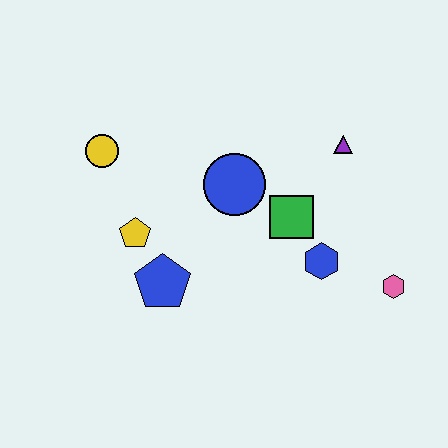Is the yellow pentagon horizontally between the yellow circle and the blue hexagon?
Yes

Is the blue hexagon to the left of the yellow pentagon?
No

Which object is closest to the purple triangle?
The green square is closest to the purple triangle.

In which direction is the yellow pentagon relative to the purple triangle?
The yellow pentagon is to the left of the purple triangle.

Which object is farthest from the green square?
The yellow circle is farthest from the green square.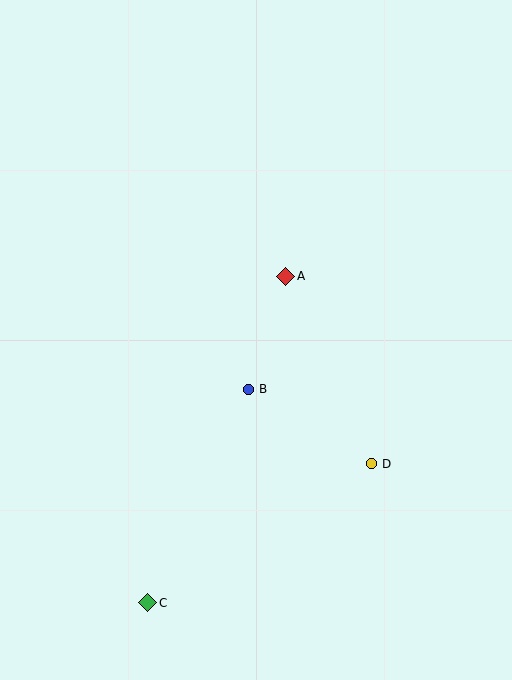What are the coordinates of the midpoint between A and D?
The midpoint between A and D is at (328, 370).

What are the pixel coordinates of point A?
Point A is at (286, 276).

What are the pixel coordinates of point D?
Point D is at (371, 464).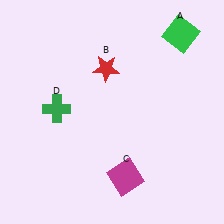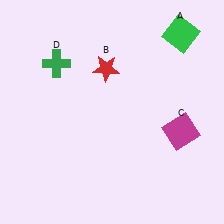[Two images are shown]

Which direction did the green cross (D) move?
The green cross (D) moved up.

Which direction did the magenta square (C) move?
The magenta square (C) moved right.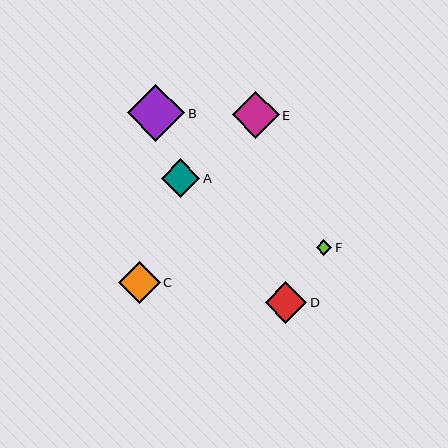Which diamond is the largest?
Diamond B is the largest with a size of approximately 58 pixels.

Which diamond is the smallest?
Diamond F is the smallest with a size of approximately 16 pixels.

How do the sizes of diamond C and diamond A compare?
Diamond C and diamond A are approximately the same size.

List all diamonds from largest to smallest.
From largest to smallest: B, E, C, D, A, F.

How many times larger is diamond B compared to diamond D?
Diamond B is approximately 1.4 times the size of diamond D.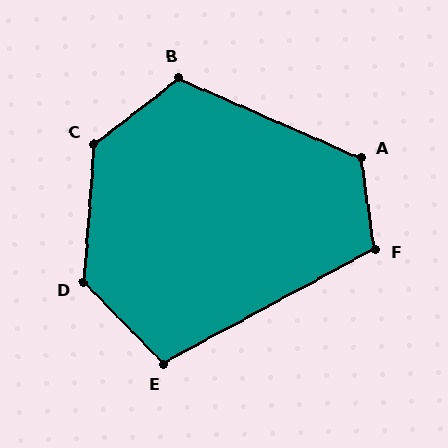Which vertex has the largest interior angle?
C, at approximately 132 degrees.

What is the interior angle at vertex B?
Approximately 118 degrees (obtuse).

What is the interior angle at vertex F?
Approximately 111 degrees (obtuse).